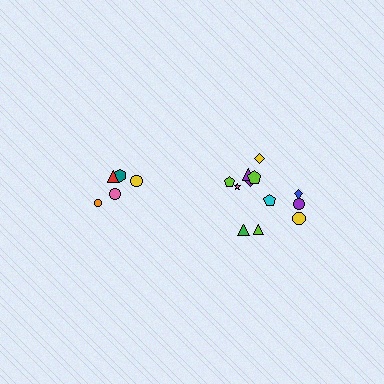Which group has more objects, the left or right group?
The right group.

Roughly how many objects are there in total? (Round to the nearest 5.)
Roughly 15 objects in total.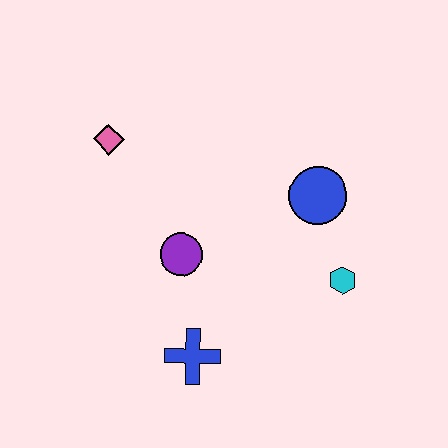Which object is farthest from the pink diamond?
The cyan hexagon is farthest from the pink diamond.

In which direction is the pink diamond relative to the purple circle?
The pink diamond is above the purple circle.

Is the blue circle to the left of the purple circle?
No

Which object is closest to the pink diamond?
The purple circle is closest to the pink diamond.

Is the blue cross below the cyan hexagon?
Yes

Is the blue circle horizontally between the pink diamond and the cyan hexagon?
Yes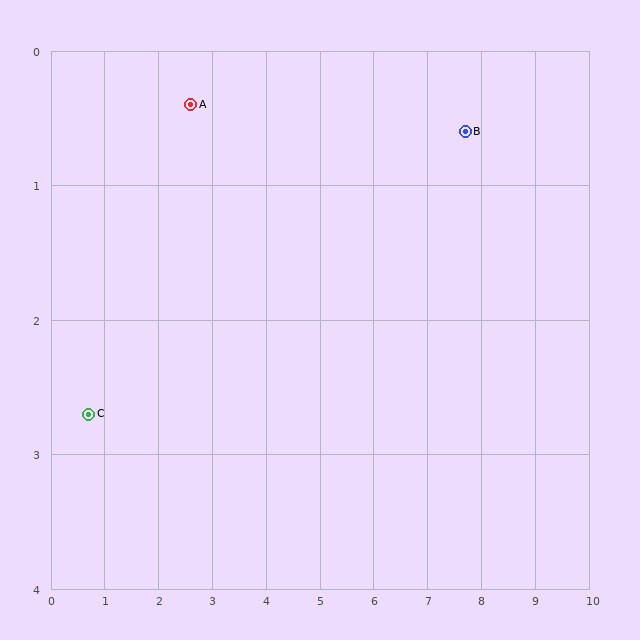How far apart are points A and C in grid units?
Points A and C are about 3.0 grid units apart.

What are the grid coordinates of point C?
Point C is at approximately (0.7, 2.7).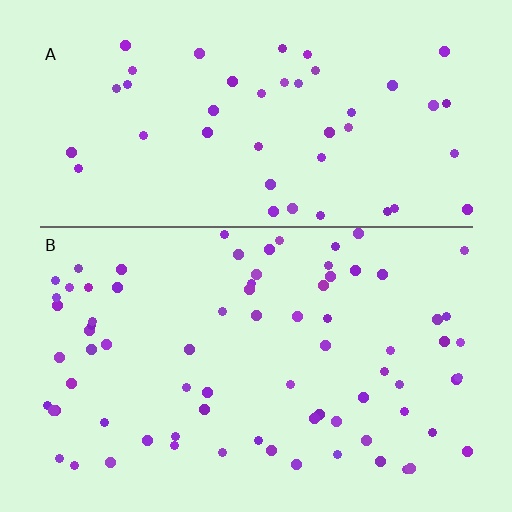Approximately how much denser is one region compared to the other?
Approximately 1.7× — region B over region A.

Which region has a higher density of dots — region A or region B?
B (the bottom).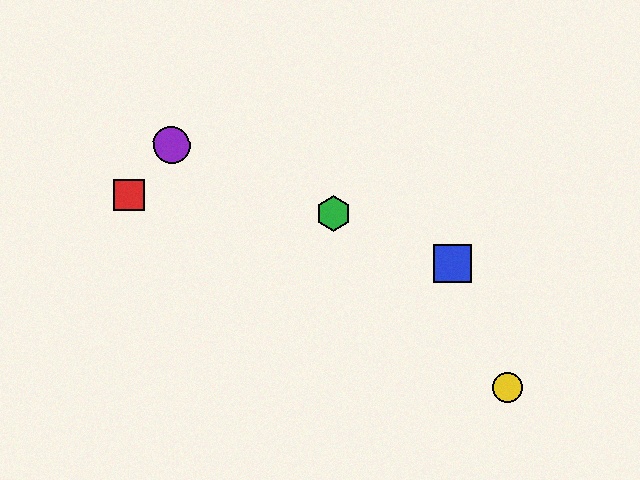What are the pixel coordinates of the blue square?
The blue square is at (453, 264).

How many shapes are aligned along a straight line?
3 shapes (the blue square, the green hexagon, the purple circle) are aligned along a straight line.